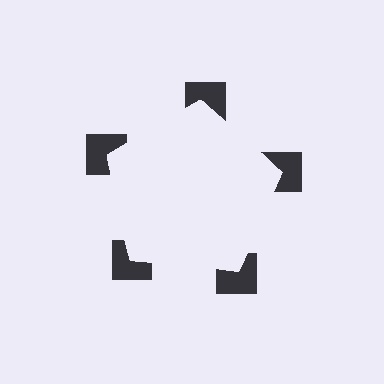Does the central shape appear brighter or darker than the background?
It typically appears slightly brighter than the background, even though no actual brightness change is drawn.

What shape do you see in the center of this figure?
An illusory pentagon — its edges are inferred from the aligned wedge cuts in the notched squares, not physically drawn.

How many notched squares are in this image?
There are 5 — one at each vertex of the illusory pentagon.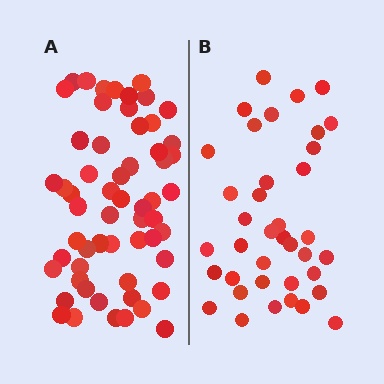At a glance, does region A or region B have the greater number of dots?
Region A (the left region) has more dots.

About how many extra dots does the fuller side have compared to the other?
Region A has approximately 20 more dots than region B.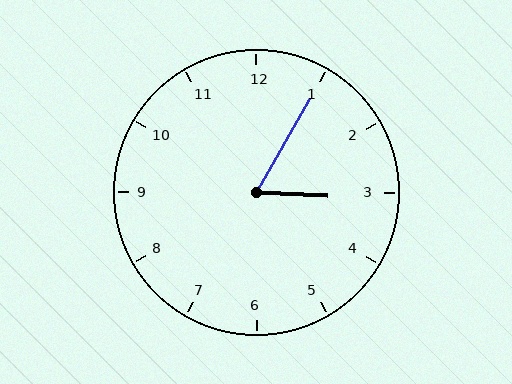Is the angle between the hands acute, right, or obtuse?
It is acute.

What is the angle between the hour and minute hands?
Approximately 62 degrees.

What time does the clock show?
3:05.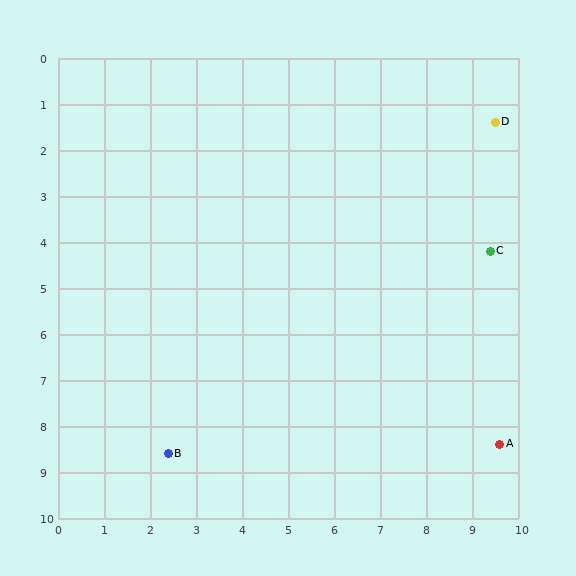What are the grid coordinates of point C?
Point C is at approximately (9.4, 4.2).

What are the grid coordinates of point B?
Point B is at approximately (2.4, 8.6).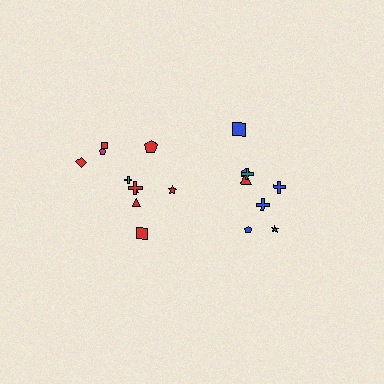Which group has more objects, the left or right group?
The left group.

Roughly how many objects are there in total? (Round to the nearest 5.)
Roughly 20 objects in total.